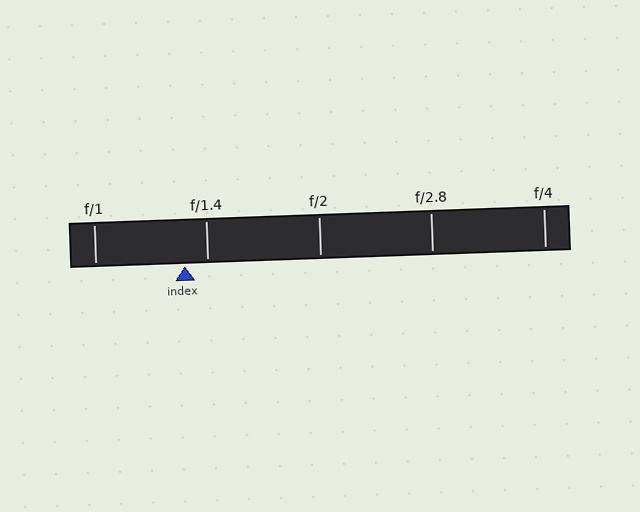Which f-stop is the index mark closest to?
The index mark is closest to f/1.4.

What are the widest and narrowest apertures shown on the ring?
The widest aperture shown is f/1 and the narrowest is f/4.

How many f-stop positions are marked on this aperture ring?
There are 5 f-stop positions marked.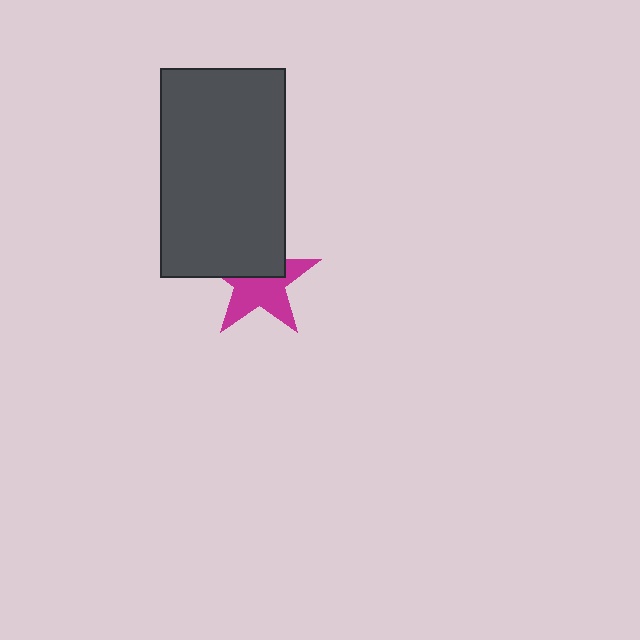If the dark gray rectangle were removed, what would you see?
You would see the complete magenta star.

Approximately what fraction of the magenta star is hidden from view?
Roughly 42% of the magenta star is hidden behind the dark gray rectangle.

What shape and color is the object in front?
The object in front is a dark gray rectangle.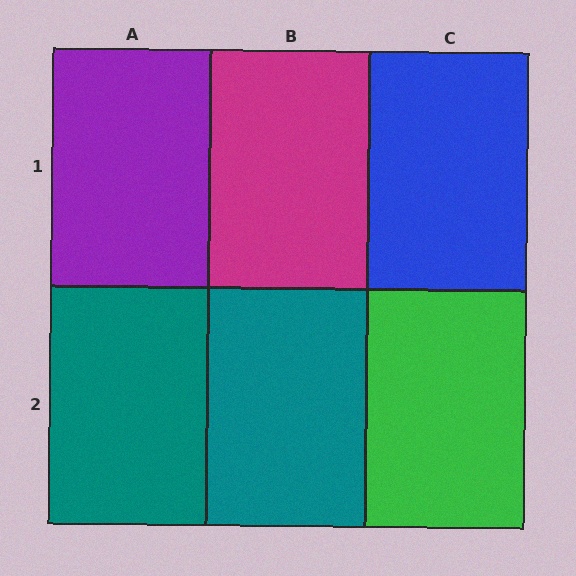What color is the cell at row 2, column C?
Green.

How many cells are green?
1 cell is green.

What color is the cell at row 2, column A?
Teal.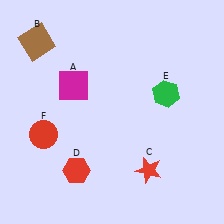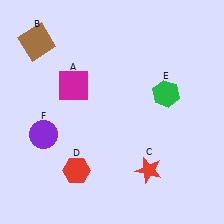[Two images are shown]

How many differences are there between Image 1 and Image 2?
There is 1 difference between the two images.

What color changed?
The circle (F) changed from red in Image 1 to purple in Image 2.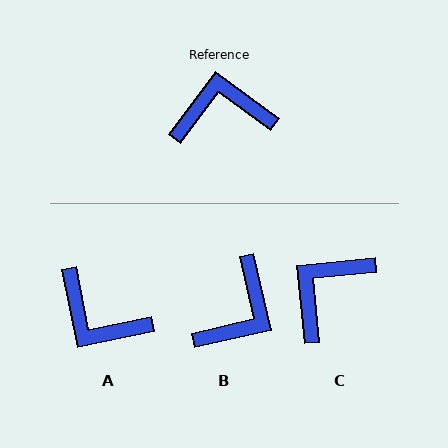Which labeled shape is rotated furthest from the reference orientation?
A, about 138 degrees away.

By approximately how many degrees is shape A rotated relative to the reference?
Approximately 138 degrees counter-clockwise.